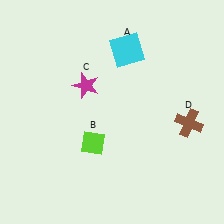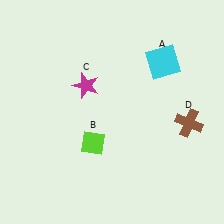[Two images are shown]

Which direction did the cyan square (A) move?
The cyan square (A) moved right.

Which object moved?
The cyan square (A) moved right.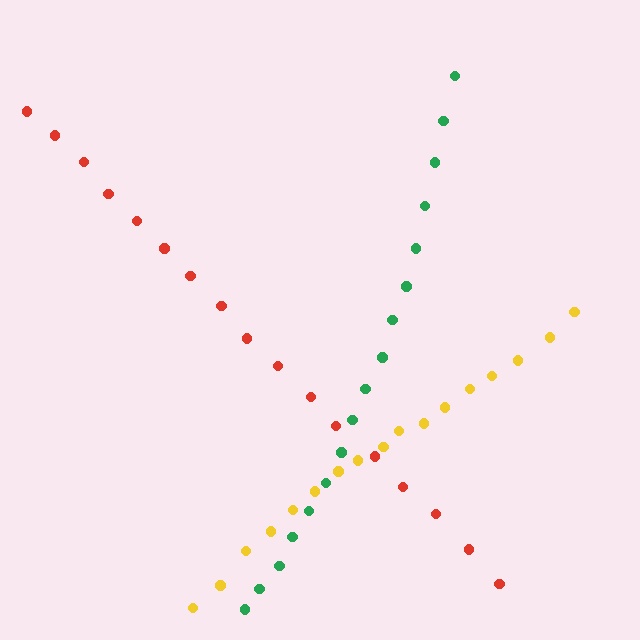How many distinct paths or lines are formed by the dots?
There are 3 distinct paths.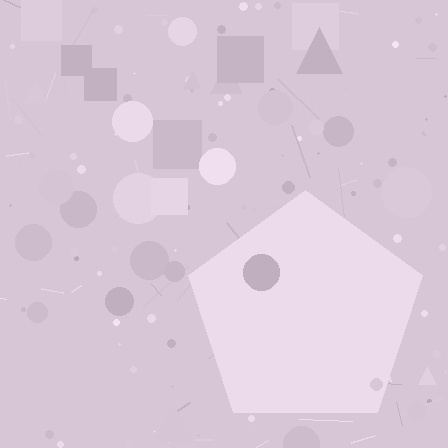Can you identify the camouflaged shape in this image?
The camouflaged shape is a pentagon.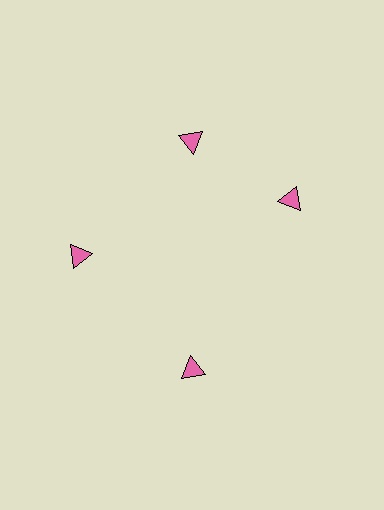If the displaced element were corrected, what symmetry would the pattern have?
It would have 4-fold rotational symmetry — the pattern would map onto itself every 90 degrees.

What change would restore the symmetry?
The symmetry would be restored by rotating it back into even spacing with its neighbors so that all 4 triangles sit at equal angles and equal distance from the center.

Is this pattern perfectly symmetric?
No. The 4 pink triangles are arranged in a ring, but one element near the 3 o'clock position is rotated out of alignment along the ring, breaking the 4-fold rotational symmetry.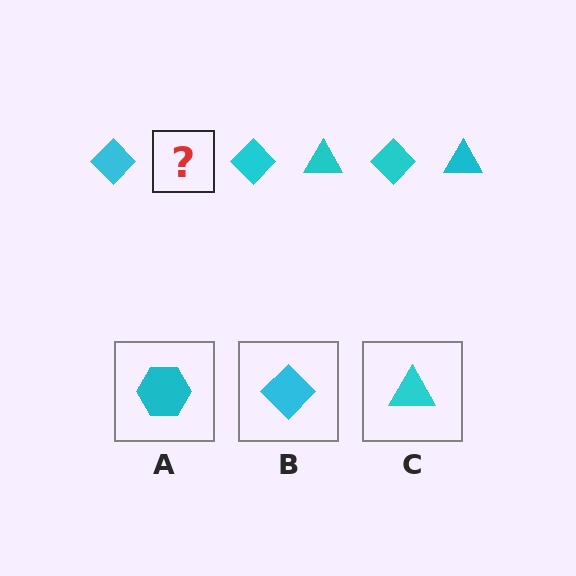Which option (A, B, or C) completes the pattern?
C.